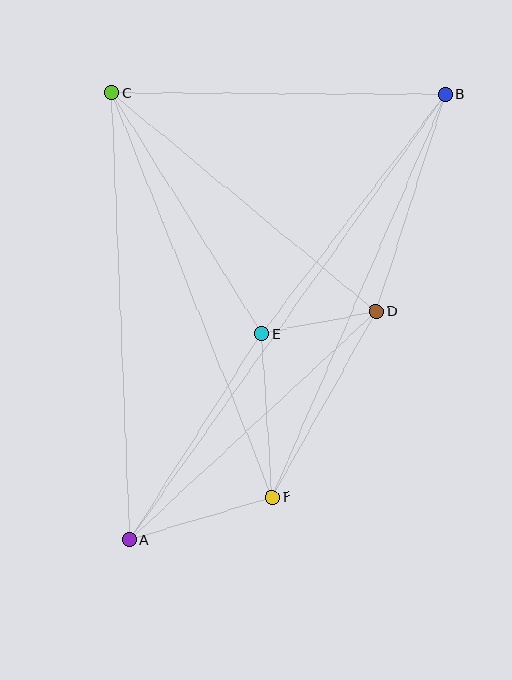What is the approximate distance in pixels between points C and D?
The distance between C and D is approximately 343 pixels.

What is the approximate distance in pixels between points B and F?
The distance between B and F is approximately 438 pixels.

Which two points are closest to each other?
Points D and E are closest to each other.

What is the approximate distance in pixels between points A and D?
The distance between A and D is approximately 336 pixels.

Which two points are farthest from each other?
Points A and B are farthest from each other.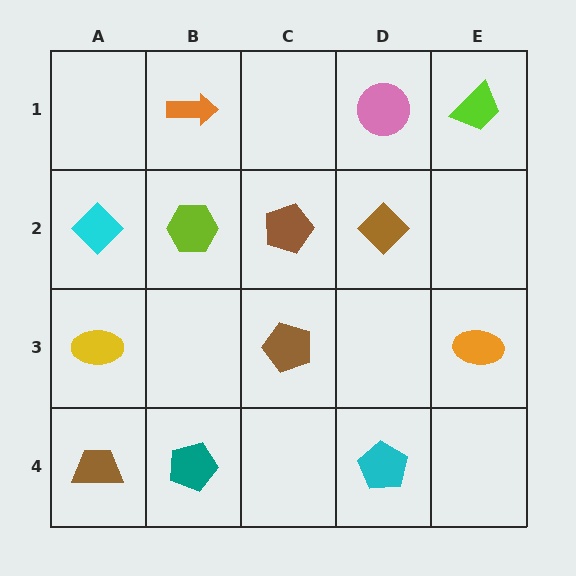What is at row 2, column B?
A lime hexagon.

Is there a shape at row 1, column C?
No, that cell is empty.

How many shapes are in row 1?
3 shapes.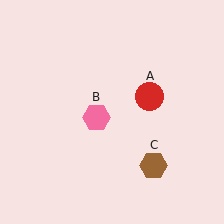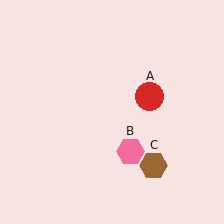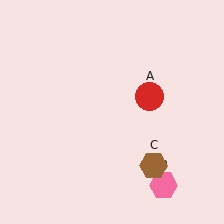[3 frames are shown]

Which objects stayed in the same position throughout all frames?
Red circle (object A) and brown hexagon (object C) remained stationary.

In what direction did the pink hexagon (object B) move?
The pink hexagon (object B) moved down and to the right.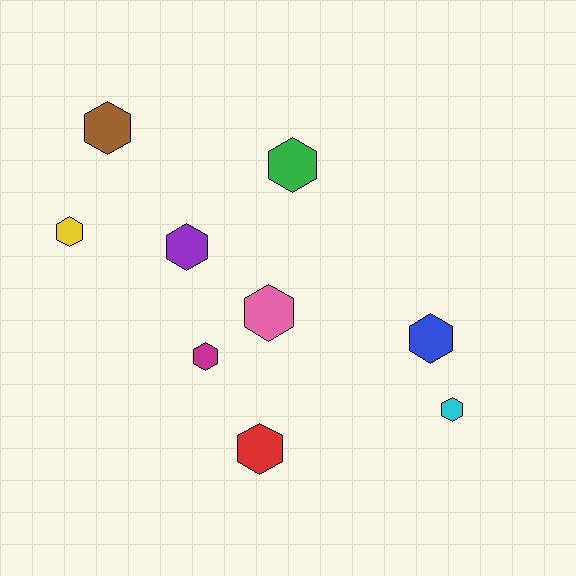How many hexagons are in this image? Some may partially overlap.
There are 9 hexagons.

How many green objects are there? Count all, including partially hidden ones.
There is 1 green object.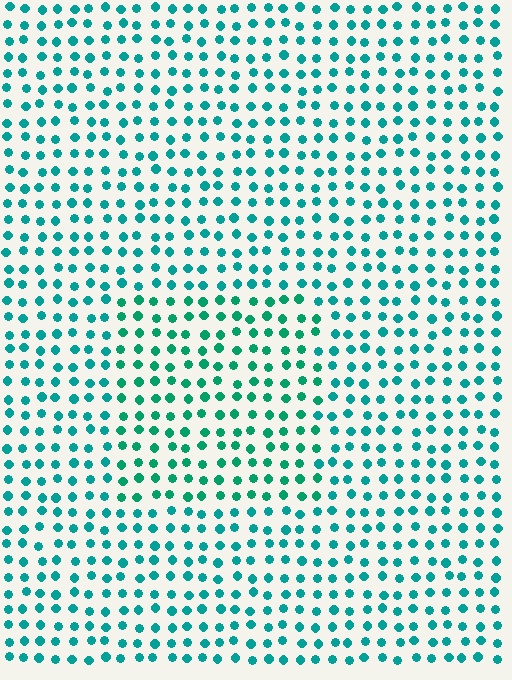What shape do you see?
I see a rectangle.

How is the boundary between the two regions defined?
The boundary is defined purely by a slight shift in hue (about 18 degrees). Spacing, size, and orientation are identical on both sides.